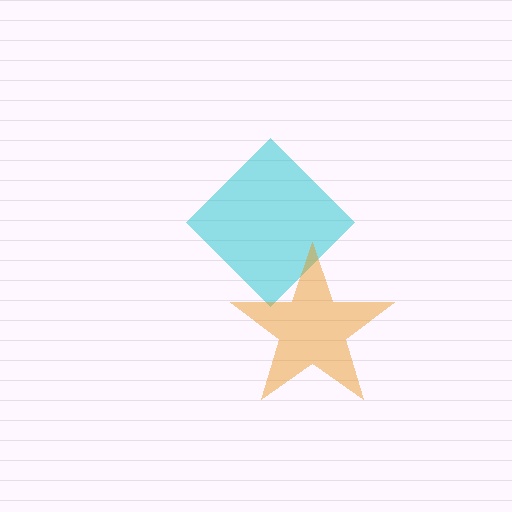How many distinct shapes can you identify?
There are 2 distinct shapes: a cyan diamond, an orange star.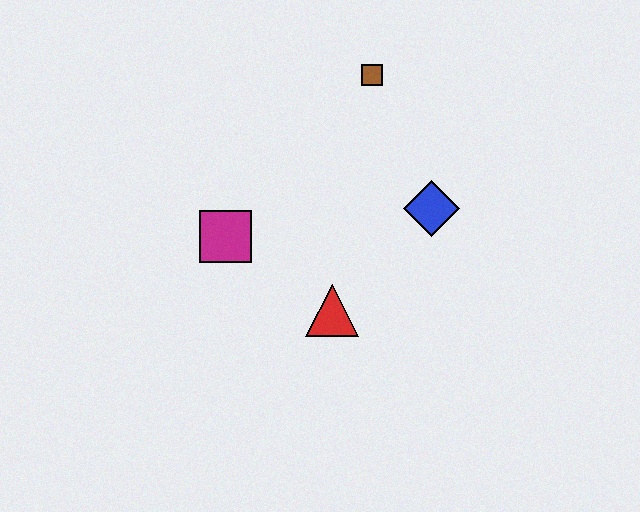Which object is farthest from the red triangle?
The brown square is farthest from the red triangle.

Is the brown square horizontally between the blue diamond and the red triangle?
Yes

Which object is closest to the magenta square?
The red triangle is closest to the magenta square.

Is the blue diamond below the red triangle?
No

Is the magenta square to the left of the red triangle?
Yes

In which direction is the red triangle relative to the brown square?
The red triangle is below the brown square.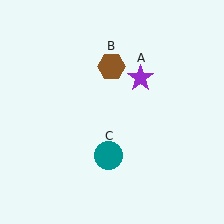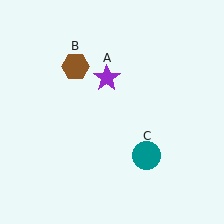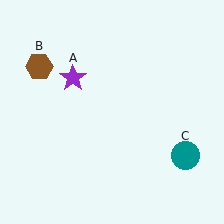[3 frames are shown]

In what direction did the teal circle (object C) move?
The teal circle (object C) moved right.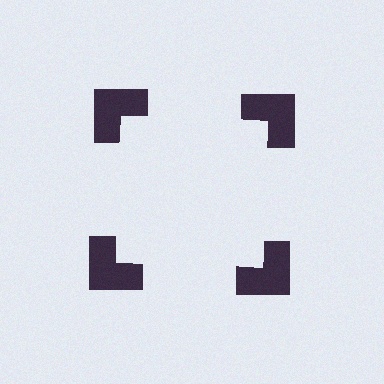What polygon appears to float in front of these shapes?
An illusory square — its edges are inferred from the aligned wedge cuts in the notched squares, not physically drawn.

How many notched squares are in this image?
There are 4 — one at each vertex of the illusory square.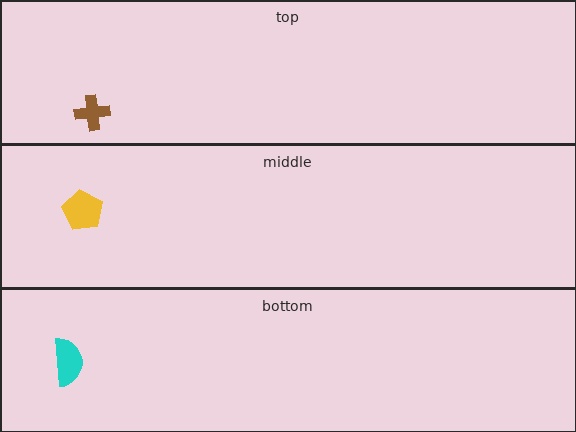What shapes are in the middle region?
The yellow pentagon.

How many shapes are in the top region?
1.